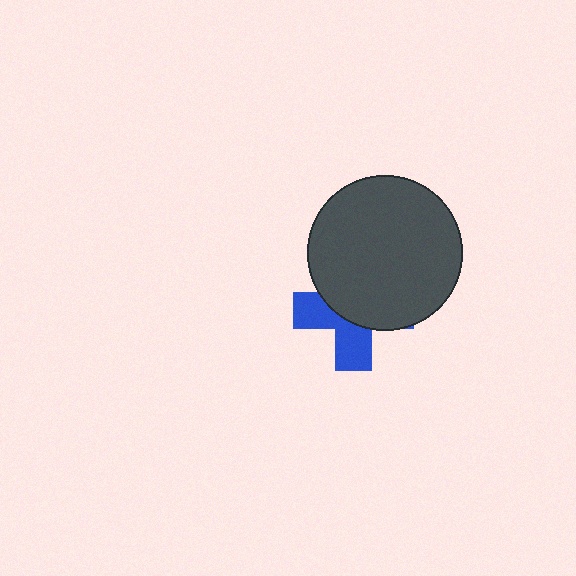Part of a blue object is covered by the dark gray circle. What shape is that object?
It is a cross.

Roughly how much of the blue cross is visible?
A small part of it is visible (roughly 41%).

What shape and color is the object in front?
The object in front is a dark gray circle.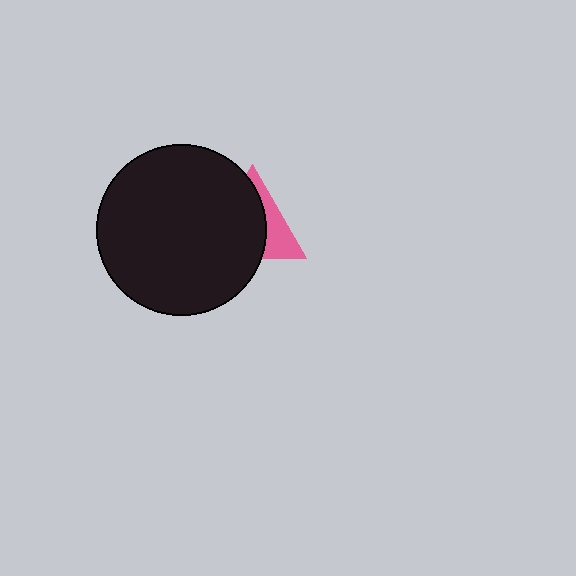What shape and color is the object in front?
The object in front is a black circle.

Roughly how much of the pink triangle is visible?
A small part of it is visible (roughly 35%).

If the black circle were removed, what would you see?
You would see the complete pink triangle.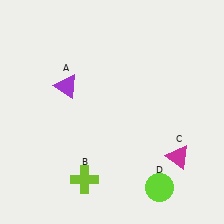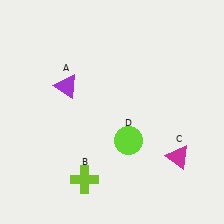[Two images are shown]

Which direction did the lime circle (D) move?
The lime circle (D) moved up.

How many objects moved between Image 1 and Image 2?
1 object moved between the two images.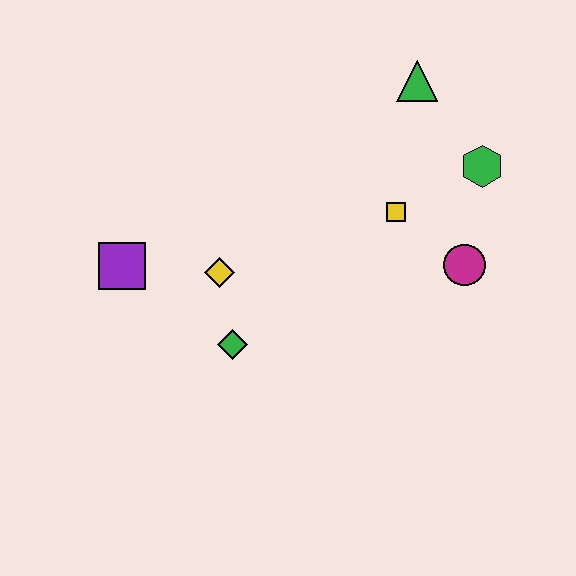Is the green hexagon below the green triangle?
Yes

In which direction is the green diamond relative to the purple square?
The green diamond is to the right of the purple square.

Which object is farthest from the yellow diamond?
The green hexagon is farthest from the yellow diamond.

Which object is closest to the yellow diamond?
The green diamond is closest to the yellow diamond.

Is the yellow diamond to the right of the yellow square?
No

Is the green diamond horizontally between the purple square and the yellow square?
Yes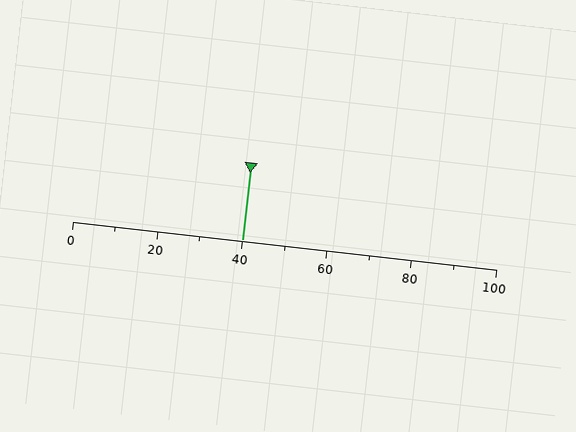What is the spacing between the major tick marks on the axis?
The major ticks are spaced 20 apart.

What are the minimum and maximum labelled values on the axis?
The axis runs from 0 to 100.